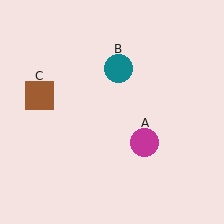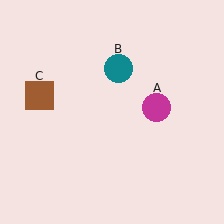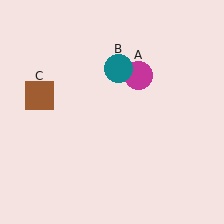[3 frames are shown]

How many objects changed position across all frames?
1 object changed position: magenta circle (object A).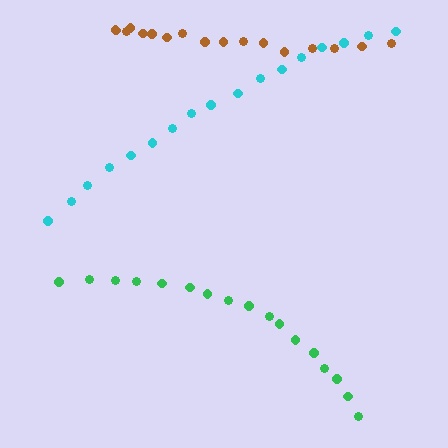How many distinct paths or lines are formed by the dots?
There are 3 distinct paths.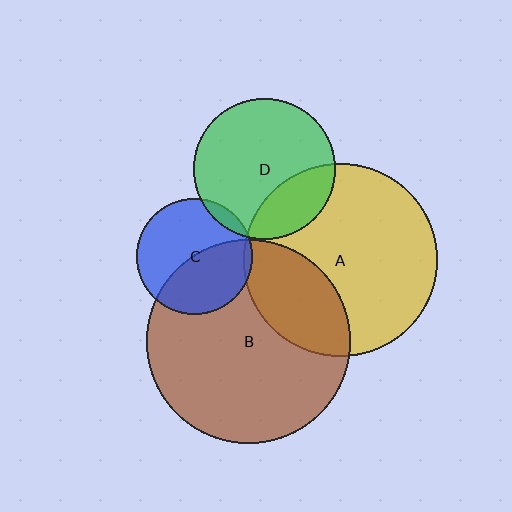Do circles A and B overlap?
Yes.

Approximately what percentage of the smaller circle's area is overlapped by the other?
Approximately 30%.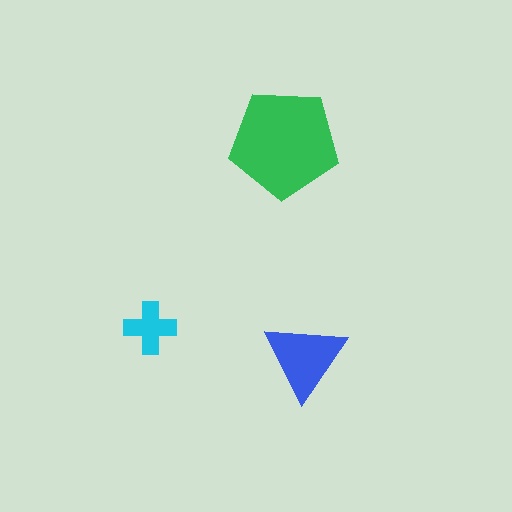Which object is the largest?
The green pentagon.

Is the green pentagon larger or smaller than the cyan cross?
Larger.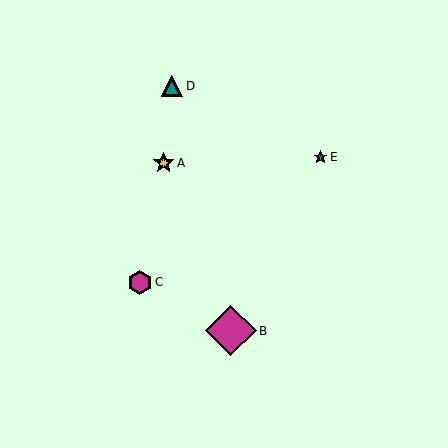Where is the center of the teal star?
The center of the teal star is at (321, 157).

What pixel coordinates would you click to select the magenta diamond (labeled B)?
Click at (231, 331) to select the magenta diamond B.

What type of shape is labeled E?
Shape E is a teal star.